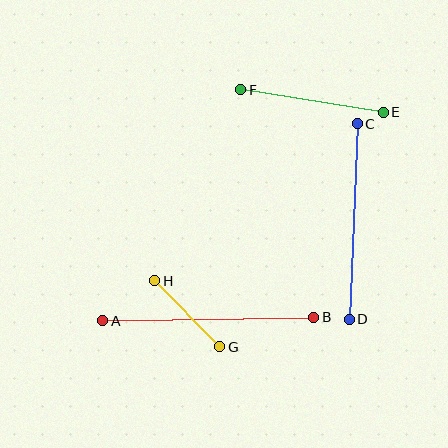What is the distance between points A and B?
The distance is approximately 211 pixels.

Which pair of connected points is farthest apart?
Points A and B are farthest apart.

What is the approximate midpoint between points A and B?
The midpoint is at approximately (208, 319) pixels.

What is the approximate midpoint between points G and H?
The midpoint is at approximately (187, 314) pixels.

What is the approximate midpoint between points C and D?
The midpoint is at approximately (353, 222) pixels.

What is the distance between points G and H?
The distance is approximately 92 pixels.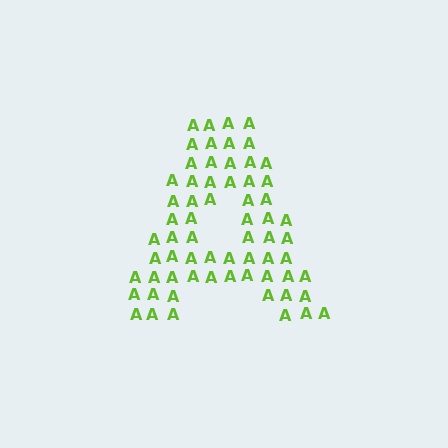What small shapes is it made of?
It is made of small letter A's.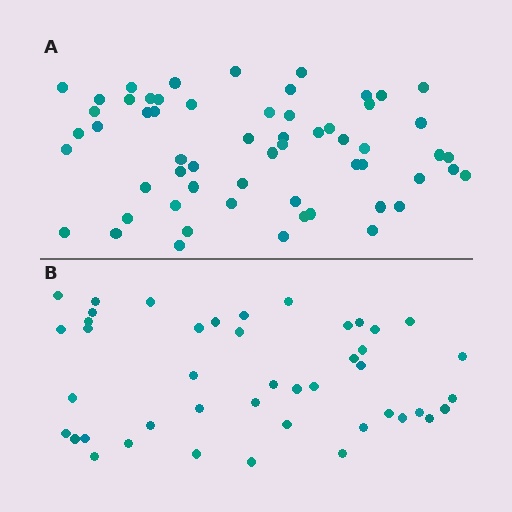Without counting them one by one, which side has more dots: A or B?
Region A (the top region) has more dots.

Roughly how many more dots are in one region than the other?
Region A has approximately 15 more dots than region B.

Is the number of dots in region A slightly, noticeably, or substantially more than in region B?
Region A has noticeably more, but not dramatically so. The ratio is roughly 1.3 to 1.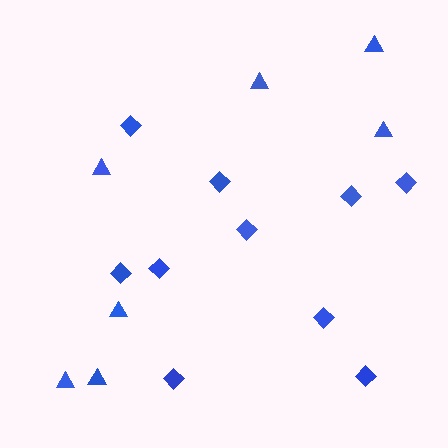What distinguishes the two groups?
There are 2 groups: one group of triangles (7) and one group of diamonds (10).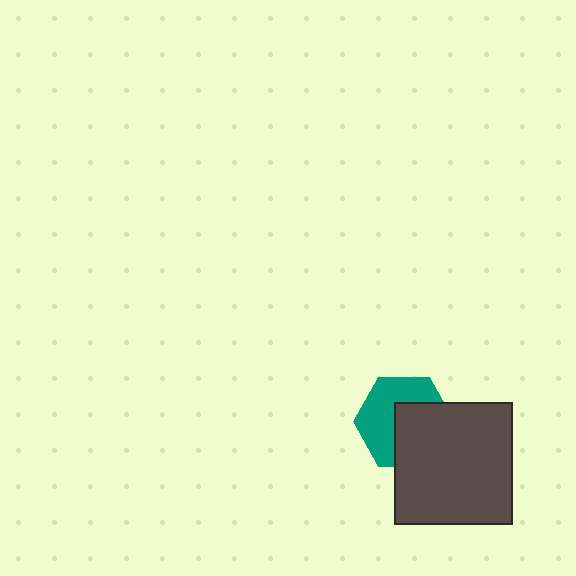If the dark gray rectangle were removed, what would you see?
You would see the complete teal hexagon.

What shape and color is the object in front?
The object in front is a dark gray rectangle.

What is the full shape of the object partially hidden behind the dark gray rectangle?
The partially hidden object is a teal hexagon.